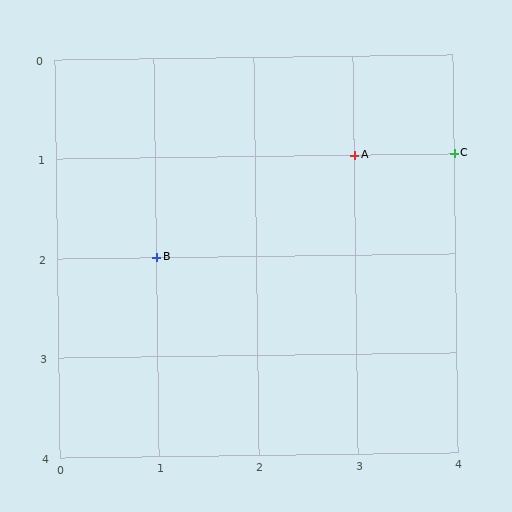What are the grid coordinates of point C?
Point C is at grid coordinates (4, 1).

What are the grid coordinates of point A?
Point A is at grid coordinates (3, 1).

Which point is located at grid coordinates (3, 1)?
Point A is at (3, 1).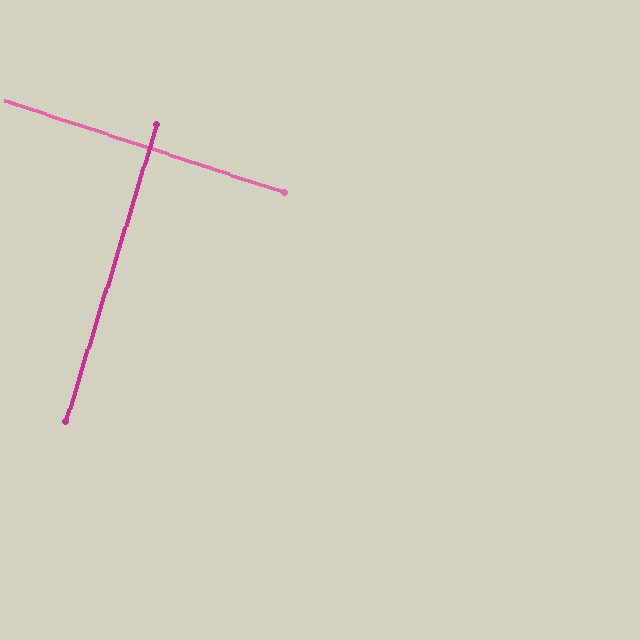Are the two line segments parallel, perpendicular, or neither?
Perpendicular — they meet at approximately 89°.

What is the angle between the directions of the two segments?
Approximately 89 degrees.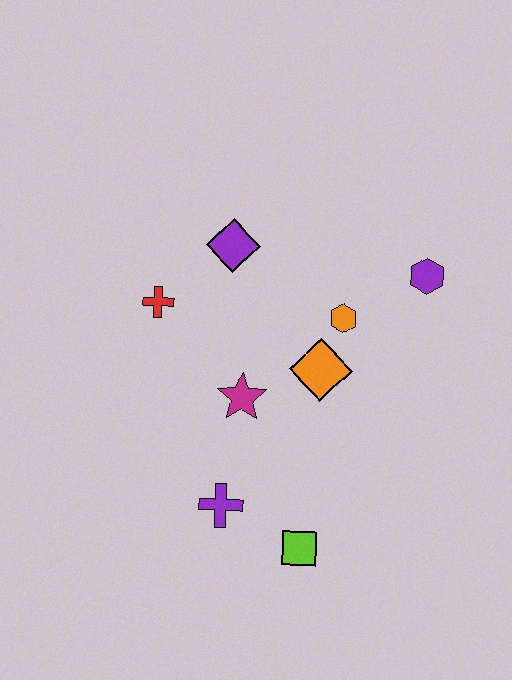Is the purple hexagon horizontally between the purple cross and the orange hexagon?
No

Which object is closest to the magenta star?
The orange diamond is closest to the magenta star.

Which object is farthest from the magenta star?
The purple hexagon is farthest from the magenta star.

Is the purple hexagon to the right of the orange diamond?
Yes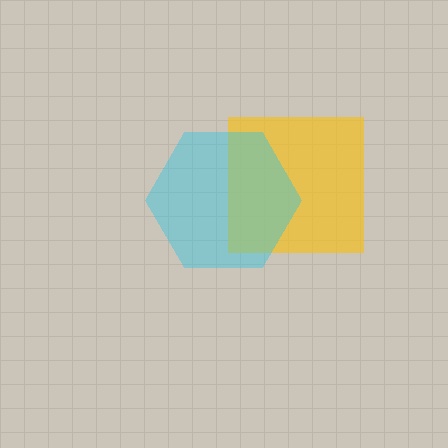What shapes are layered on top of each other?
The layered shapes are: a yellow square, a cyan hexagon.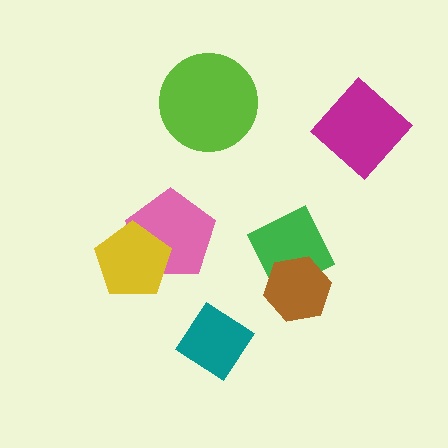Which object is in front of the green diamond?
The brown hexagon is in front of the green diamond.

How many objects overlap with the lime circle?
0 objects overlap with the lime circle.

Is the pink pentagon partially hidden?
Yes, it is partially covered by another shape.